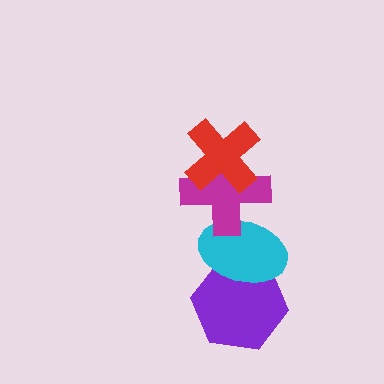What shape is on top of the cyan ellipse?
The magenta cross is on top of the cyan ellipse.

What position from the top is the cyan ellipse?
The cyan ellipse is 3rd from the top.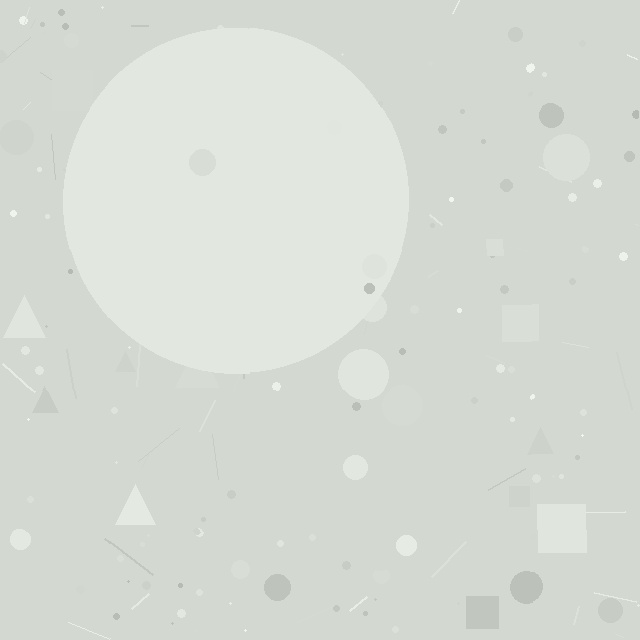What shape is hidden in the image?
A circle is hidden in the image.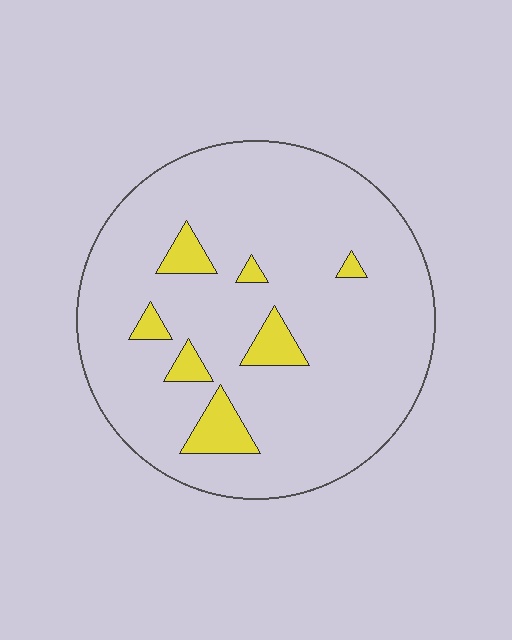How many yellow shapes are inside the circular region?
7.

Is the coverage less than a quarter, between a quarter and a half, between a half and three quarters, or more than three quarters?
Less than a quarter.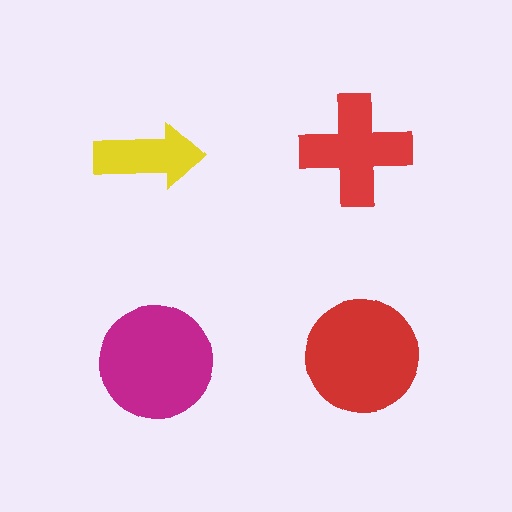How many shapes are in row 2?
2 shapes.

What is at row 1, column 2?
A red cross.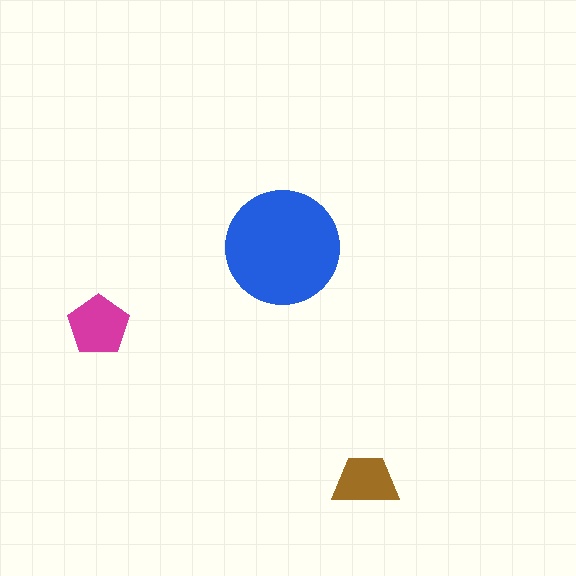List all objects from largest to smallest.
The blue circle, the magenta pentagon, the brown trapezoid.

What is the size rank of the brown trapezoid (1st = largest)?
3rd.